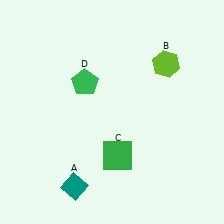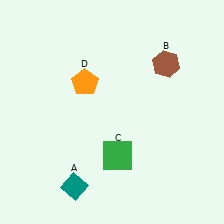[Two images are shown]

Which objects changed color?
B changed from lime to brown. D changed from green to orange.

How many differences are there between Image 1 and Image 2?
There are 2 differences between the two images.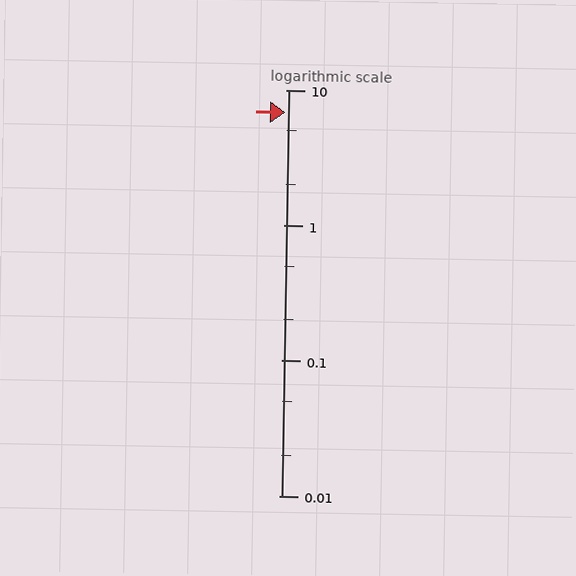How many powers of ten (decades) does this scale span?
The scale spans 3 decades, from 0.01 to 10.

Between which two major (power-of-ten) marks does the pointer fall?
The pointer is between 1 and 10.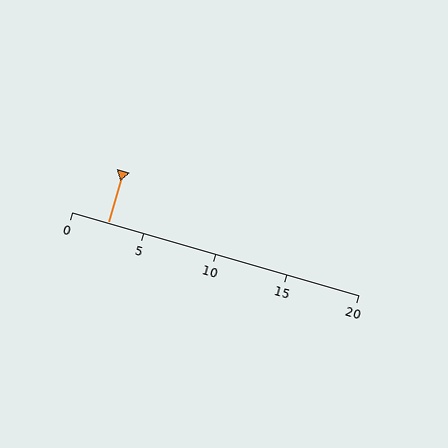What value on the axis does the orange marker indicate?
The marker indicates approximately 2.5.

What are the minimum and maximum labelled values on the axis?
The axis runs from 0 to 20.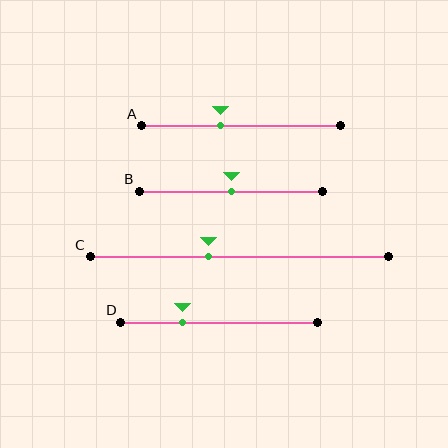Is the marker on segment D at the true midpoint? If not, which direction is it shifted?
No, the marker on segment D is shifted to the left by about 19% of the segment length.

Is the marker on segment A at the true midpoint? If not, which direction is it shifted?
No, the marker on segment A is shifted to the left by about 10% of the segment length.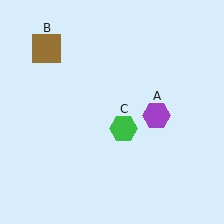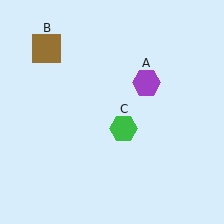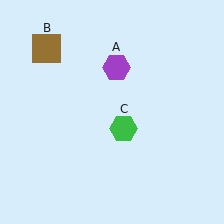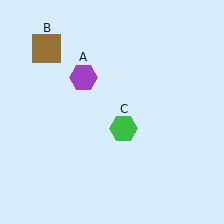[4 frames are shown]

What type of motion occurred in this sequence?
The purple hexagon (object A) rotated counterclockwise around the center of the scene.